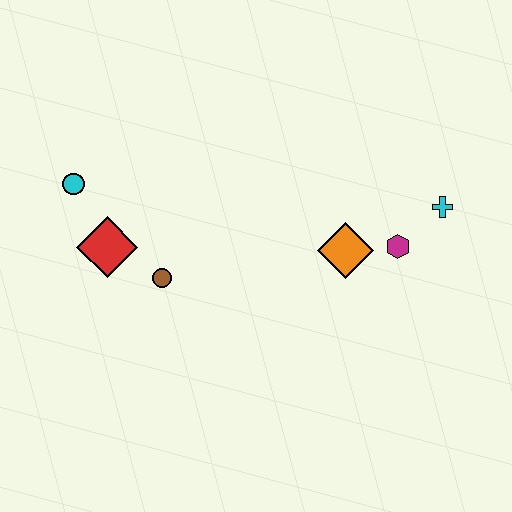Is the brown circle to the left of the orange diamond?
Yes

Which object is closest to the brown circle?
The red diamond is closest to the brown circle.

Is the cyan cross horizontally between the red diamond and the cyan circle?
No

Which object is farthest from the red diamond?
The cyan cross is farthest from the red diamond.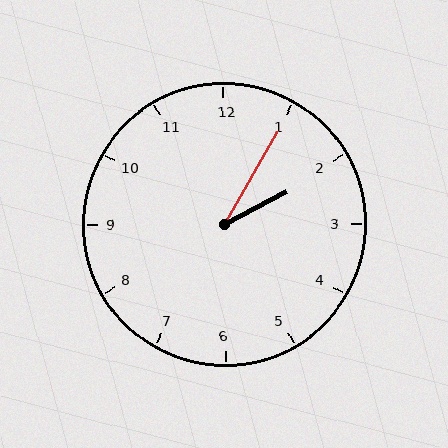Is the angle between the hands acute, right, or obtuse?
It is acute.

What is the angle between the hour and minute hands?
Approximately 32 degrees.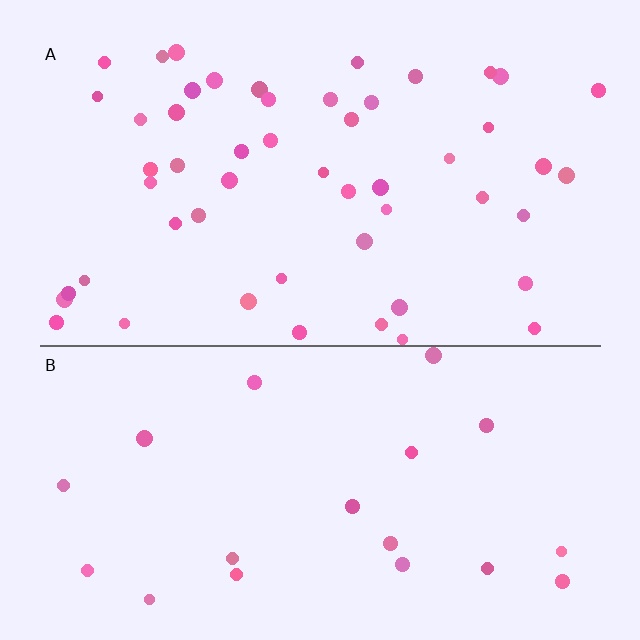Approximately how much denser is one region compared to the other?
Approximately 2.6× — region A over region B.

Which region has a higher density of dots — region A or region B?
A (the top).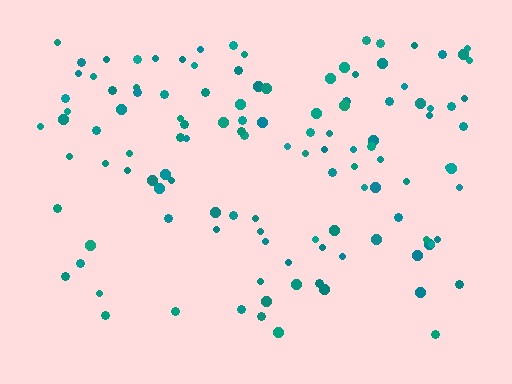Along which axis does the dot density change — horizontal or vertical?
Vertical.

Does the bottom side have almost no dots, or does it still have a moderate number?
Still a moderate number, just noticeably fewer than the top.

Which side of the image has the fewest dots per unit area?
The bottom.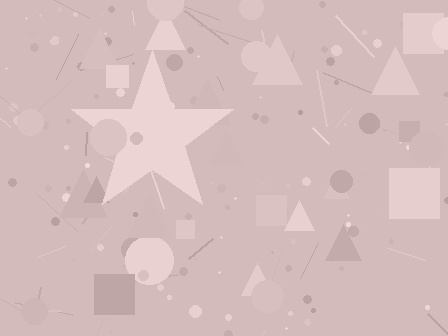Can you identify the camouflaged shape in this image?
The camouflaged shape is a star.